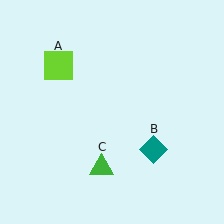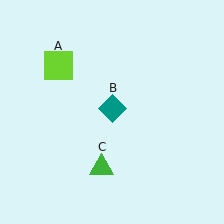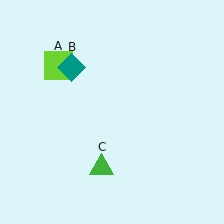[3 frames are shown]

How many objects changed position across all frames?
1 object changed position: teal diamond (object B).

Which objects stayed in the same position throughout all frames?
Lime square (object A) and green triangle (object C) remained stationary.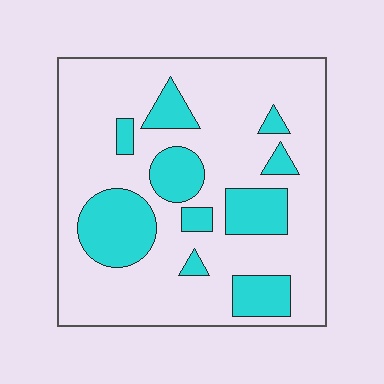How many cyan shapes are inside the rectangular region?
10.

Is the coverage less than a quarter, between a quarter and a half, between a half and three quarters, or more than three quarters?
Less than a quarter.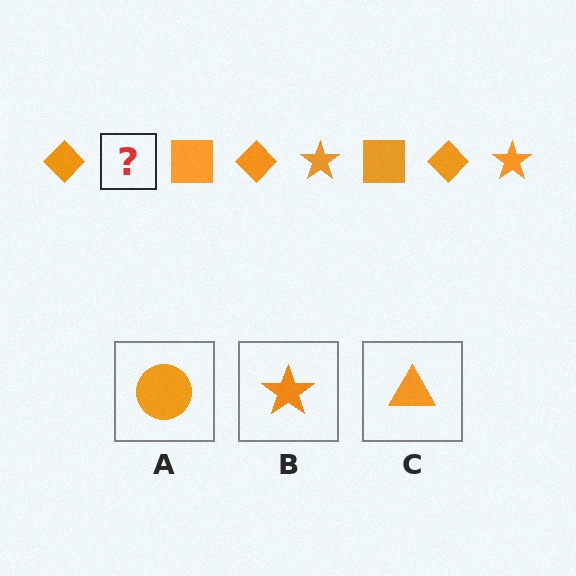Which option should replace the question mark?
Option B.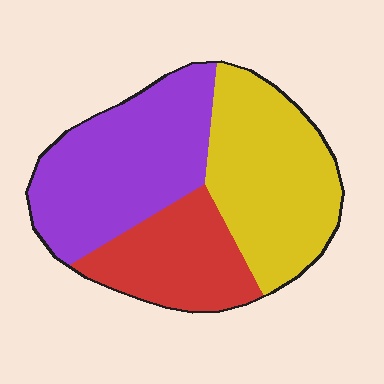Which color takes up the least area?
Red, at roughly 25%.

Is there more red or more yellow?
Yellow.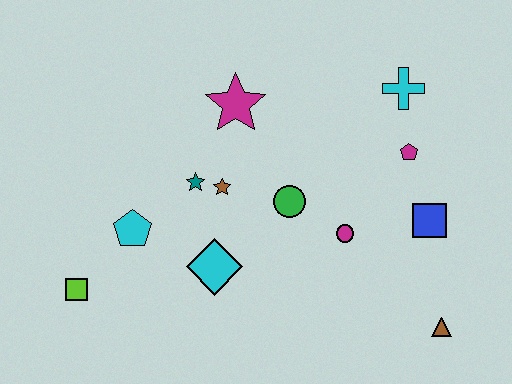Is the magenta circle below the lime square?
No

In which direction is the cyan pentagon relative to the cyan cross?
The cyan pentagon is to the left of the cyan cross.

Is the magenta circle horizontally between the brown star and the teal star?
No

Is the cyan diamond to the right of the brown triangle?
No